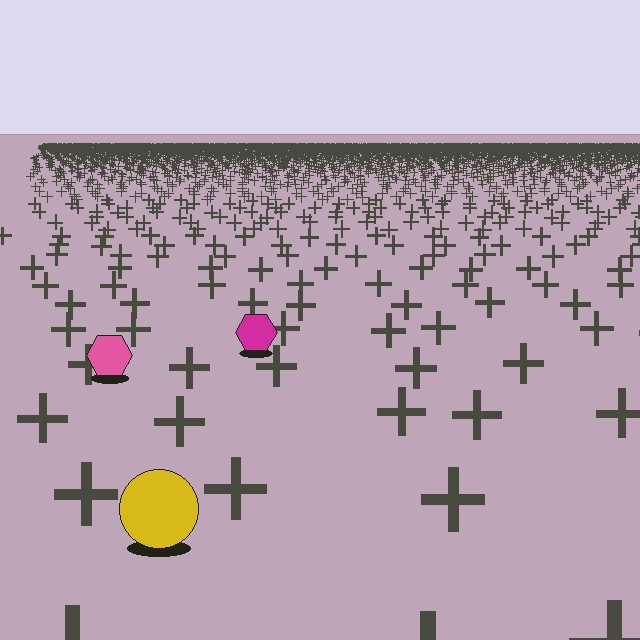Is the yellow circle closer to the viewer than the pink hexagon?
Yes. The yellow circle is closer — you can tell from the texture gradient: the ground texture is coarser near it.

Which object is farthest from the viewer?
The magenta hexagon is farthest from the viewer. It appears smaller and the ground texture around it is denser.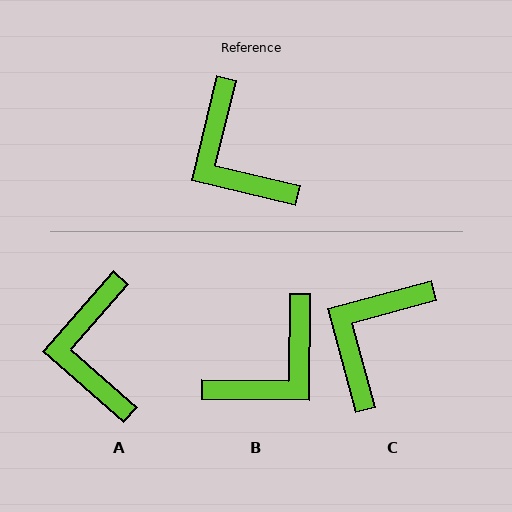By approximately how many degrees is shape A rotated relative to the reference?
Approximately 28 degrees clockwise.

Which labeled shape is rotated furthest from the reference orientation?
B, about 103 degrees away.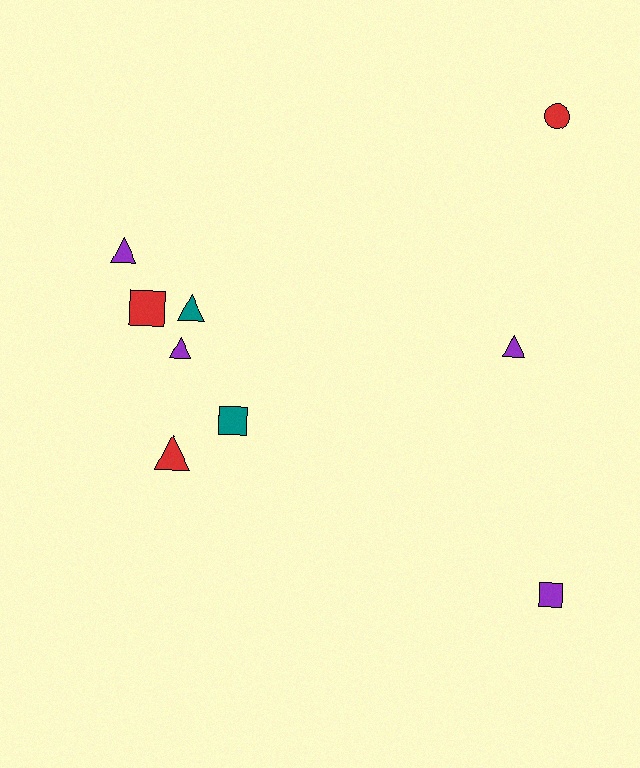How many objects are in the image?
There are 9 objects.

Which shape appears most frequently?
Triangle, with 5 objects.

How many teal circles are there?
There are no teal circles.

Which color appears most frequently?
Purple, with 4 objects.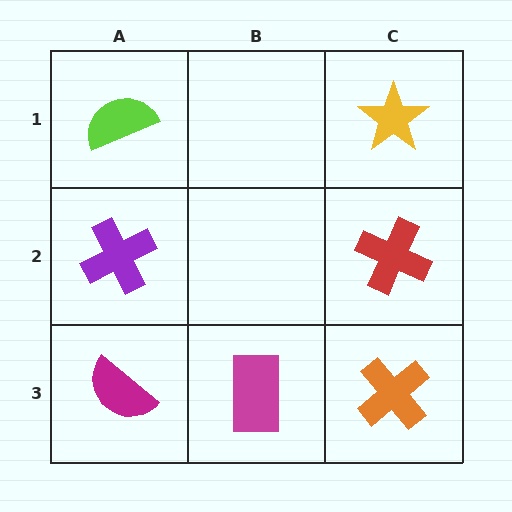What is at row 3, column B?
A magenta rectangle.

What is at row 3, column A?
A magenta semicircle.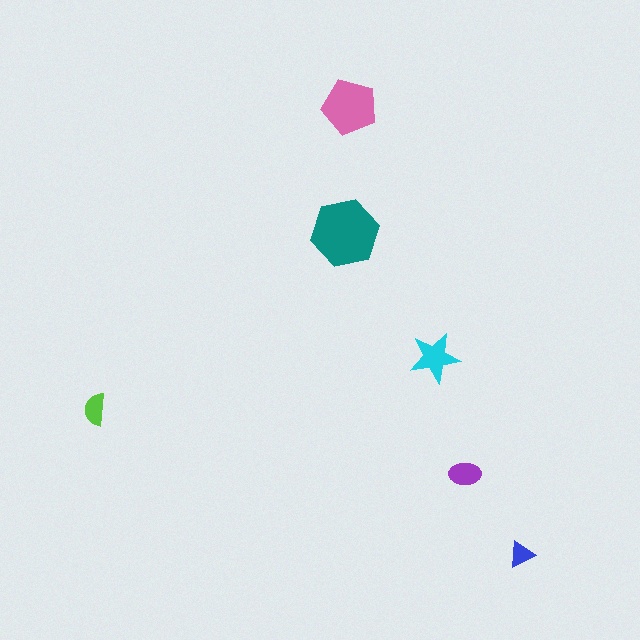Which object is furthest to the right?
The blue triangle is rightmost.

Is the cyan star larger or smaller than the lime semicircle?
Larger.